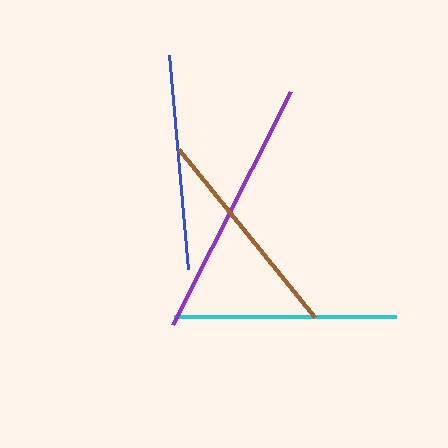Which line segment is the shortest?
The blue line is the shortest at approximately 215 pixels.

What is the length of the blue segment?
The blue segment is approximately 215 pixels long.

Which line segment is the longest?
The purple line is the longest at approximately 262 pixels.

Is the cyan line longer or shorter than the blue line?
The cyan line is longer than the blue line.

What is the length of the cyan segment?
The cyan segment is approximately 221 pixels long.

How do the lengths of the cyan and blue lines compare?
The cyan and blue lines are approximately the same length.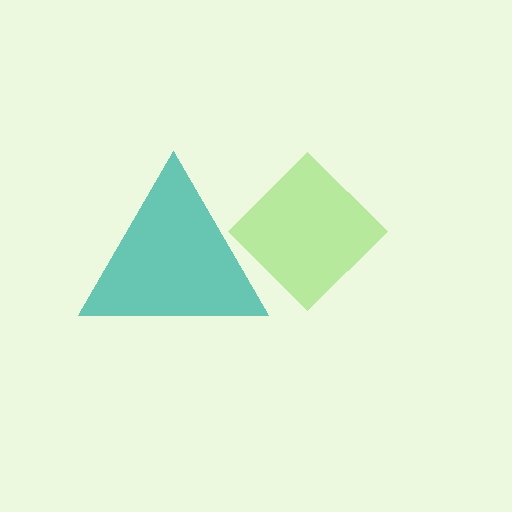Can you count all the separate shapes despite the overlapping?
Yes, there are 2 separate shapes.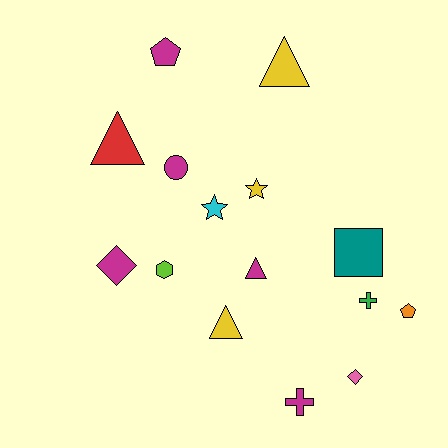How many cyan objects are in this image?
There is 1 cyan object.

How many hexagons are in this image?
There is 1 hexagon.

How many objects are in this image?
There are 15 objects.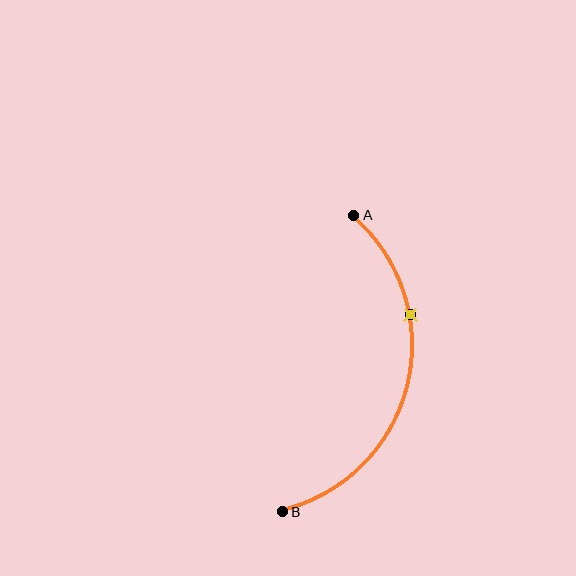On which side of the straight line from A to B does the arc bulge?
The arc bulges to the right of the straight line connecting A and B.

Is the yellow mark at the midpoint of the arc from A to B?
No. The yellow mark lies on the arc but is closer to endpoint A. The arc midpoint would be at the point on the curve equidistant along the arc from both A and B.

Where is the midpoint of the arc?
The arc midpoint is the point on the curve farthest from the straight line joining A and B. It sits to the right of that line.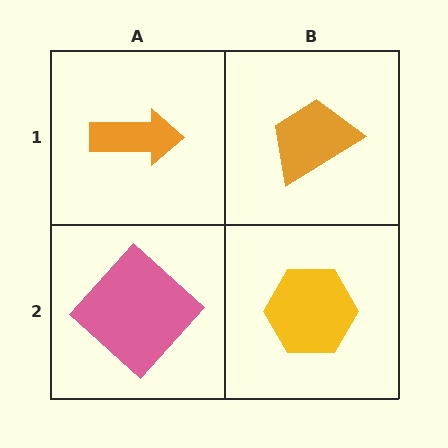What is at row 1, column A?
An orange arrow.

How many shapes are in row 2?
2 shapes.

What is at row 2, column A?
A pink diamond.